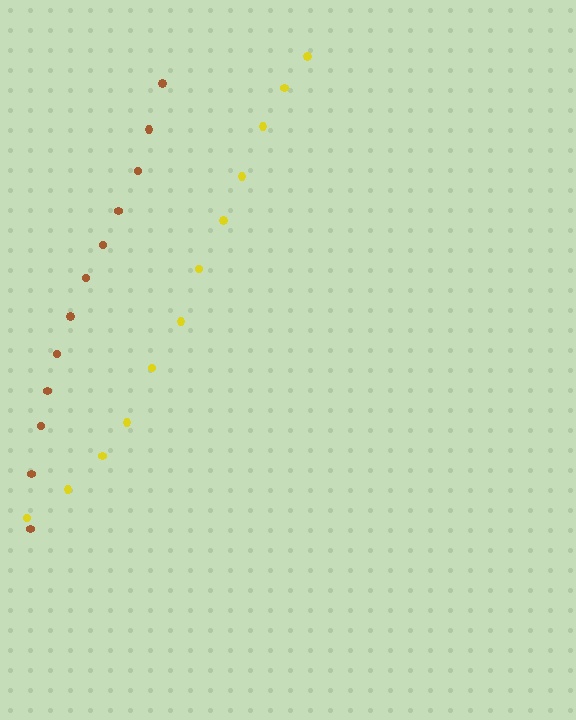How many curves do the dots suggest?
There are 2 distinct paths.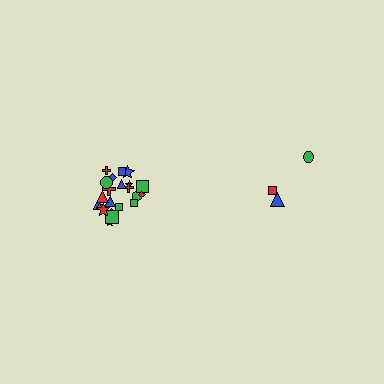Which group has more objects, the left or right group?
The left group.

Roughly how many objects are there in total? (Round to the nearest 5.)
Roughly 25 objects in total.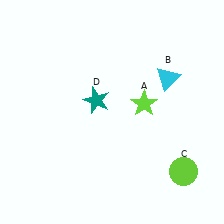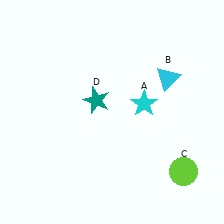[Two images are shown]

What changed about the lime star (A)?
In Image 1, A is lime. In Image 2, it changed to cyan.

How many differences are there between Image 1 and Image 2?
There is 1 difference between the two images.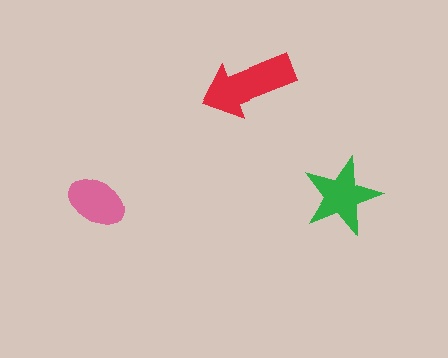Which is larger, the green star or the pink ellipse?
The green star.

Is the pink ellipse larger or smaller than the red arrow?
Smaller.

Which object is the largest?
The red arrow.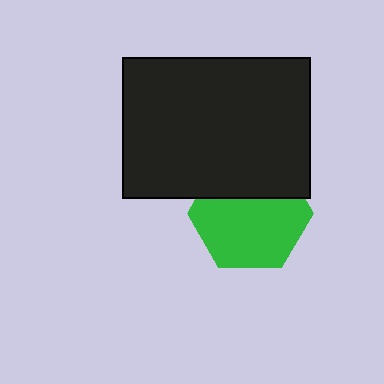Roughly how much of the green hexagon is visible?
Most of it is visible (roughly 65%).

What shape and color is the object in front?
The object in front is a black rectangle.